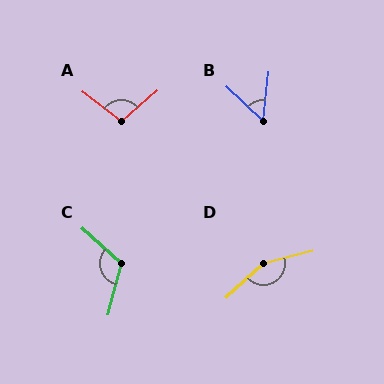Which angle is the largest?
D, at approximately 152 degrees.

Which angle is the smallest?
B, at approximately 53 degrees.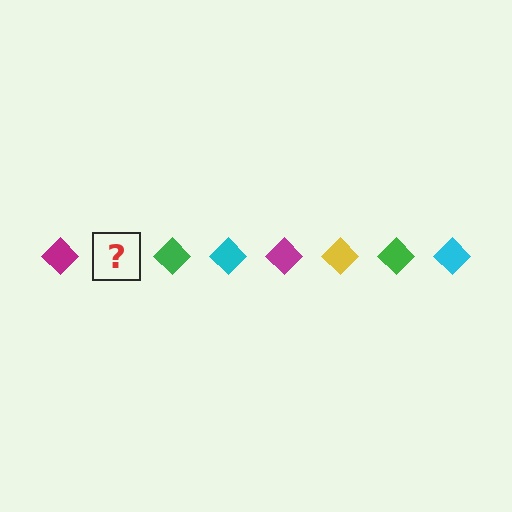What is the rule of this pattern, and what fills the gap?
The rule is that the pattern cycles through magenta, yellow, green, cyan diamonds. The gap should be filled with a yellow diamond.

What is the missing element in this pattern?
The missing element is a yellow diamond.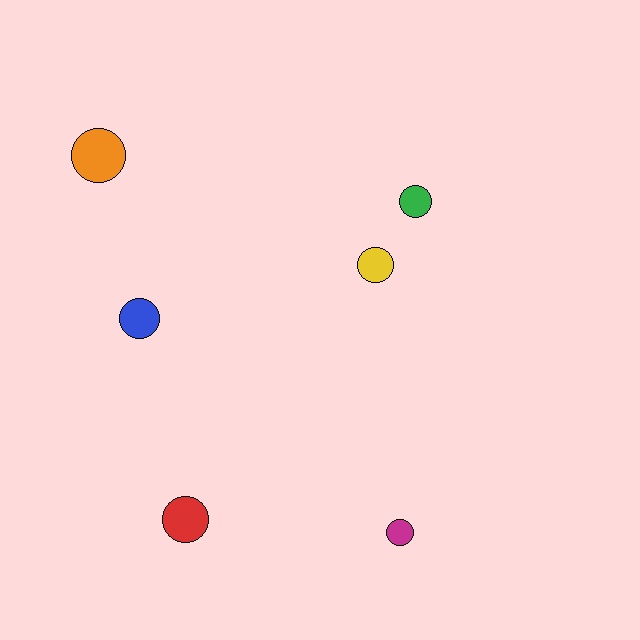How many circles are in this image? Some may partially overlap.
There are 6 circles.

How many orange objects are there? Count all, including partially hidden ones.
There is 1 orange object.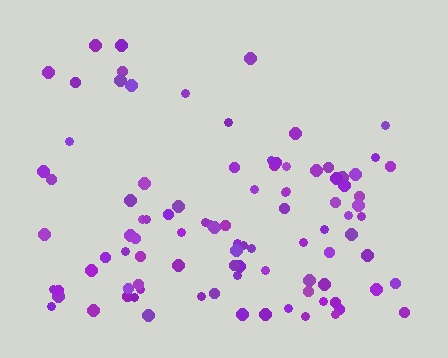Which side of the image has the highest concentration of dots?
The bottom.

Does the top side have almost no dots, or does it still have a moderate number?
Still a moderate number, just noticeably fewer than the bottom.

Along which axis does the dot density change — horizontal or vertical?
Vertical.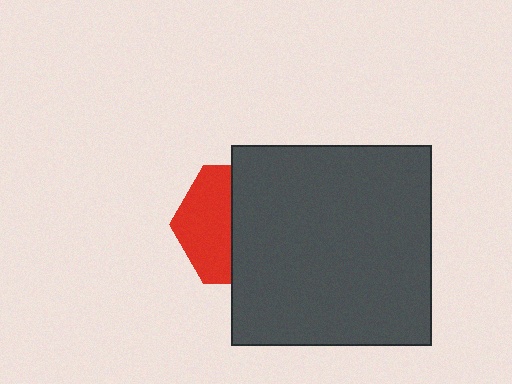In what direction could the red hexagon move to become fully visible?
The red hexagon could move left. That would shift it out from behind the dark gray square entirely.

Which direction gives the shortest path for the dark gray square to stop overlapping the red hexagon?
Moving right gives the shortest separation.